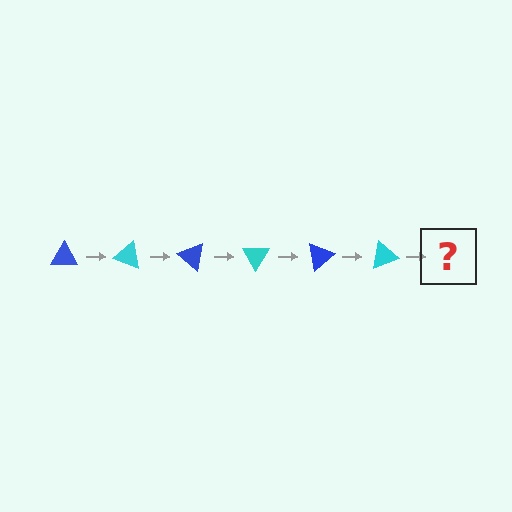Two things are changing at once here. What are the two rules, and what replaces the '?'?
The two rules are that it rotates 20 degrees each step and the color cycles through blue and cyan. The '?' should be a blue triangle, rotated 120 degrees from the start.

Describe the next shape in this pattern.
It should be a blue triangle, rotated 120 degrees from the start.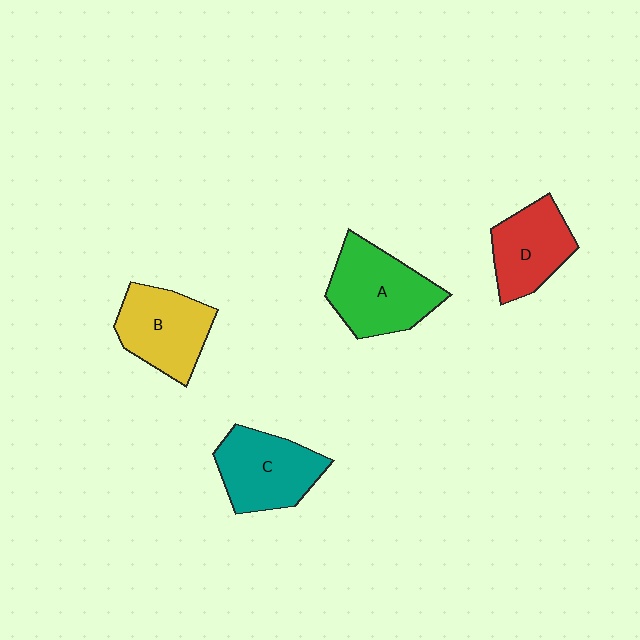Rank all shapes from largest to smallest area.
From largest to smallest: A (green), C (teal), B (yellow), D (red).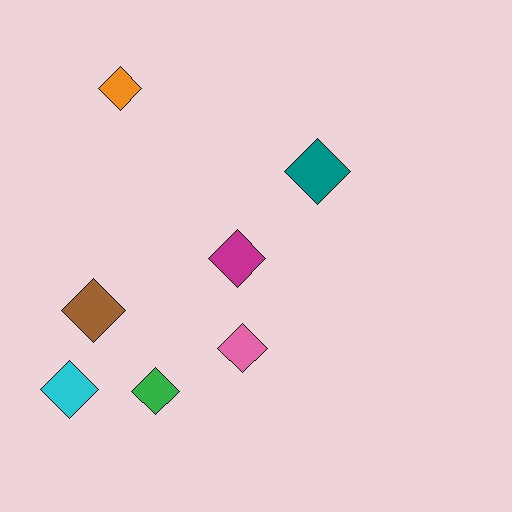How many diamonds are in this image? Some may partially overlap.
There are 7 diamonds.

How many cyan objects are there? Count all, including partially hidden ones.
There is 1 cyan object.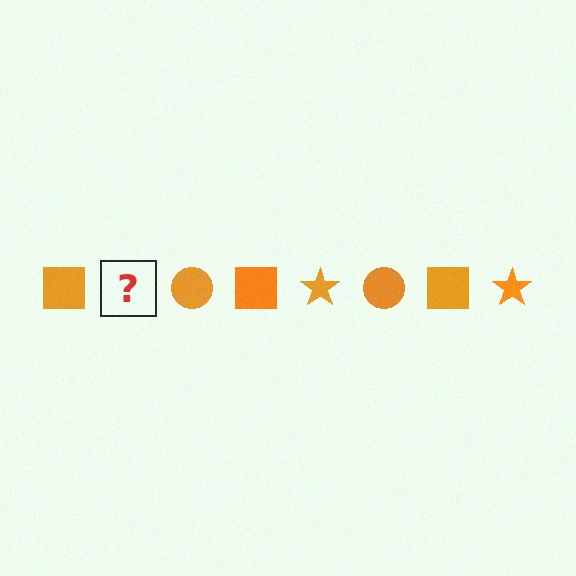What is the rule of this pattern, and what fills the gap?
The rule is that the pattern cycles through square, star, circle shapes in orange. The gap should be filled with an orange star.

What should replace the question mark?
The question mark should be replaced with an orange star.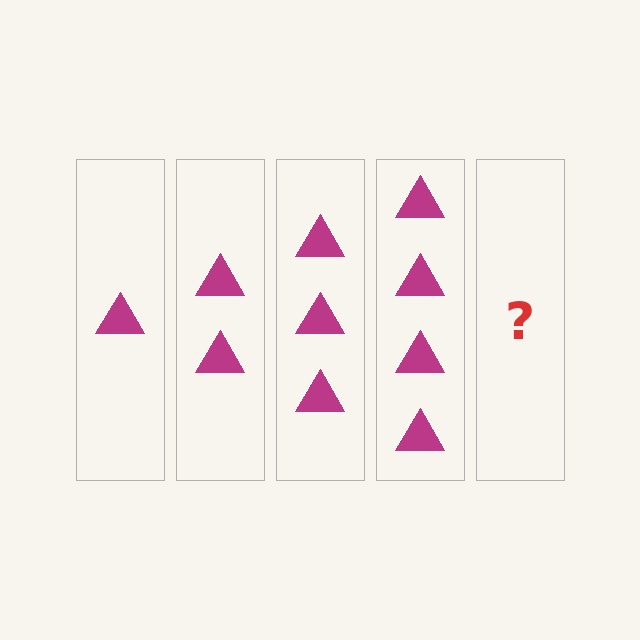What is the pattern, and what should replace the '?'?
The pattern is that each step adds one more triangle. The '?' should be 5 triangles.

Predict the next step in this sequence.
The next step is 5 triangles.